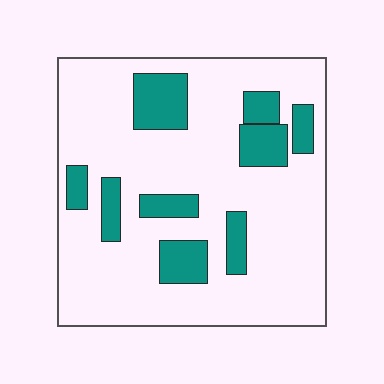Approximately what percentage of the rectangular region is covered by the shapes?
Approximately 20%.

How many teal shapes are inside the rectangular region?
9.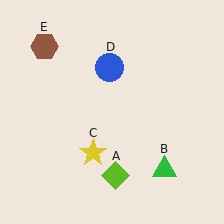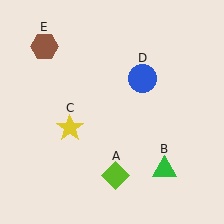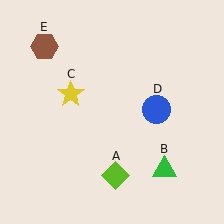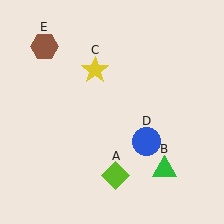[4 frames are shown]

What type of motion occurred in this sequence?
The yellow star (object C), blue circle (object D) rotated clockwise around the center of the scene.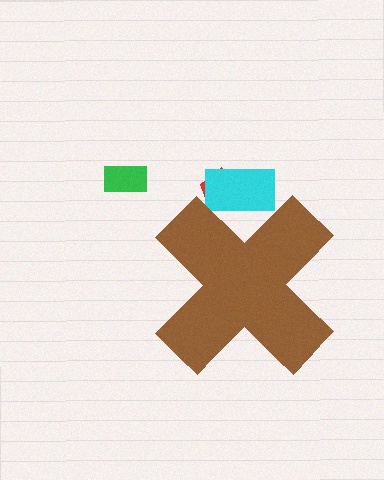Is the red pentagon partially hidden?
Yes, the red pentagon is partially hidden behind the brown cross.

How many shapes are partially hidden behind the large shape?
2 shapes are partially hidden.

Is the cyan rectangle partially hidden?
Yes, the cyan rectangle is partially hidden behind the brown cross.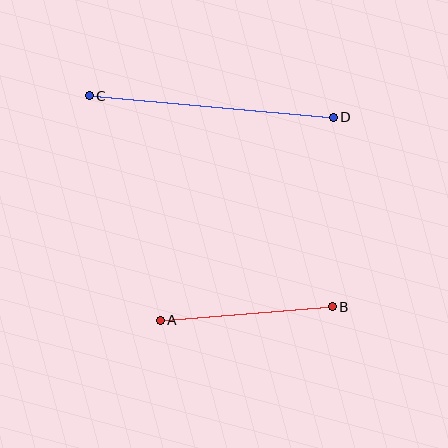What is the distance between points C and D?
The distance is approximately 245 pixels.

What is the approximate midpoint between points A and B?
The midpoint is at approximately (246, 313) pixels.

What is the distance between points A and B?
The distance is approximately 173 pixels.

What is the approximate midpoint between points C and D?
The midpoint is at approximately (211, 106) pixels.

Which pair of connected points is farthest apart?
Points C and D are farthest apart.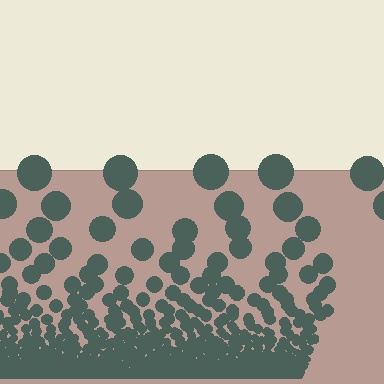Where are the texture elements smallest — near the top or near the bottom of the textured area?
Near the bottom.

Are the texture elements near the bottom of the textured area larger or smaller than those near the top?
Smaller. The gradient is inverted — elements near the bottom are smaller and denser.